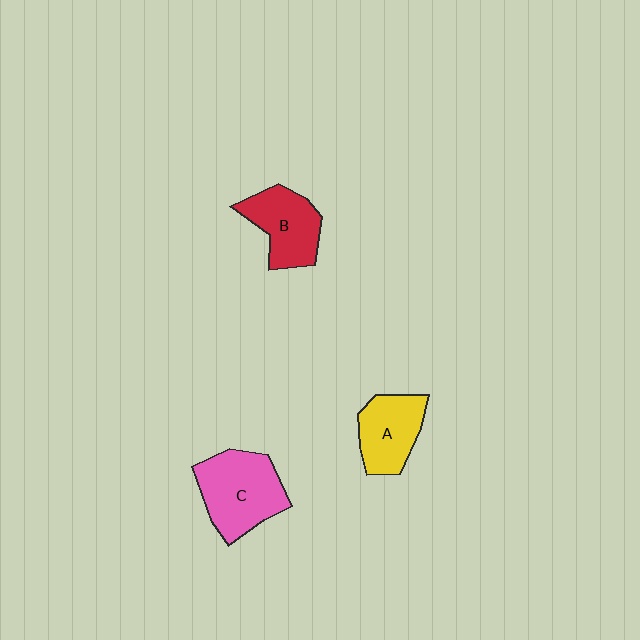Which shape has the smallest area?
Shape A (yellow).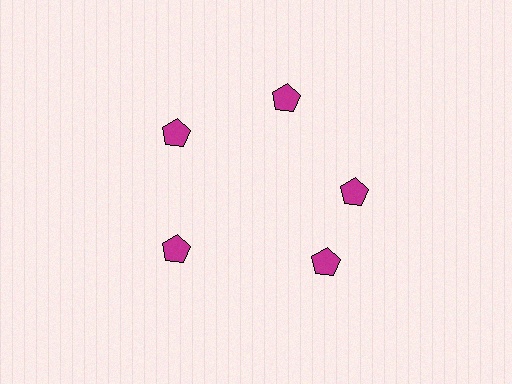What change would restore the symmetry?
The symmetry would be restored by rotating it back into even spacing with its neighbors so that all 5 pentagons sit at equal angles and equal distance from the center.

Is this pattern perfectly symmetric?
No. The 5 magenta pentagons are arranged in a ring, but one element near the 5 o'clock position is rotated out of alignment along the ring, breaking the 5-fold rotational symmetry.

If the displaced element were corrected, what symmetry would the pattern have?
It would have 5-fold rotational symmetry — the pattern would map onto itself every 72 degrees.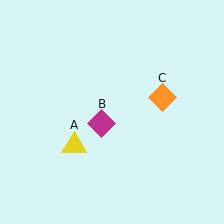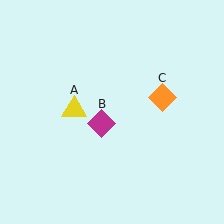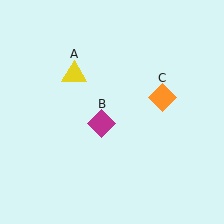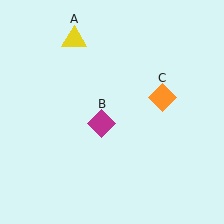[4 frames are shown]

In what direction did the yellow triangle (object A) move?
The yellow triangle (object A) moved up.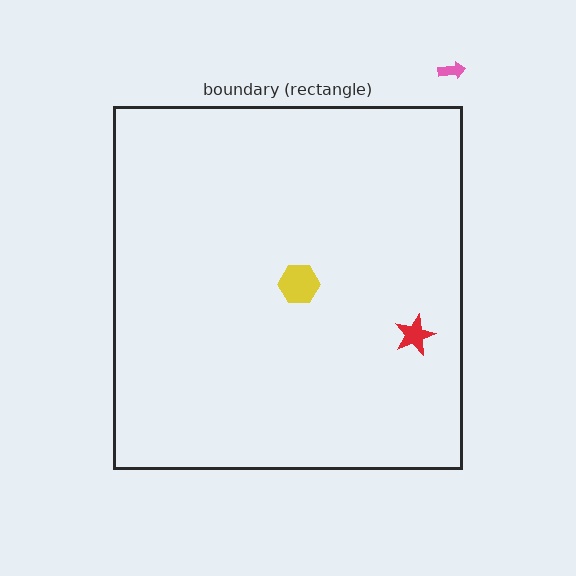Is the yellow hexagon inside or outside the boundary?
Inside.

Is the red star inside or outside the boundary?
Inside.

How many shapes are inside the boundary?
2 inside, 1 outside.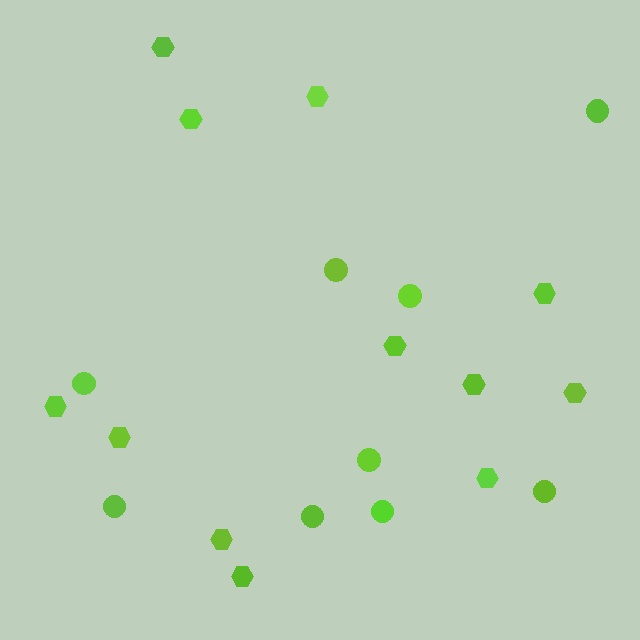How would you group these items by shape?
There are 2 groups: one group of hexagons (12) and one group of circles (9).